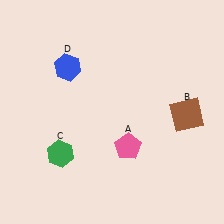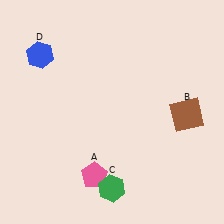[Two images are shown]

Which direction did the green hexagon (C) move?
The green hexagon (C) moved right.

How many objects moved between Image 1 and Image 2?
3 objects moved between the two images.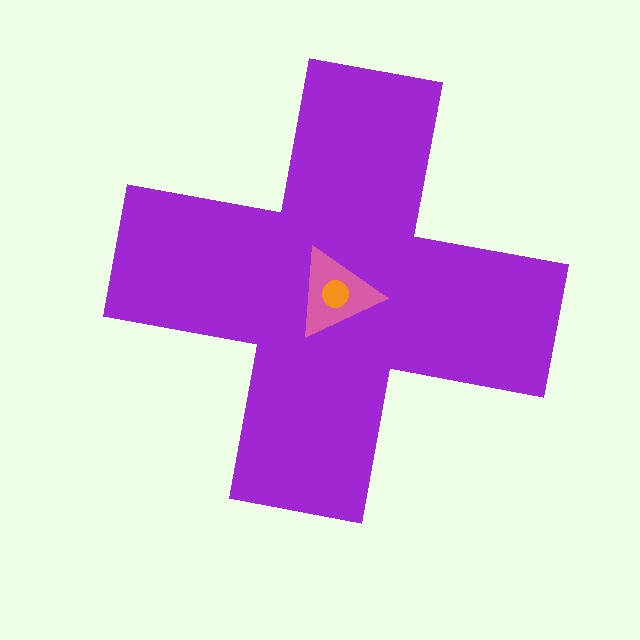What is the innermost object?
The orange circle.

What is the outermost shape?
The purple cross.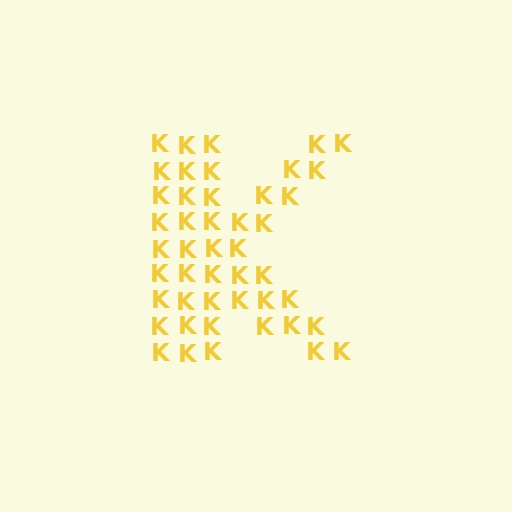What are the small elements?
The small elements are letter K's.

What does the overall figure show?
The overall figure shows the letter K.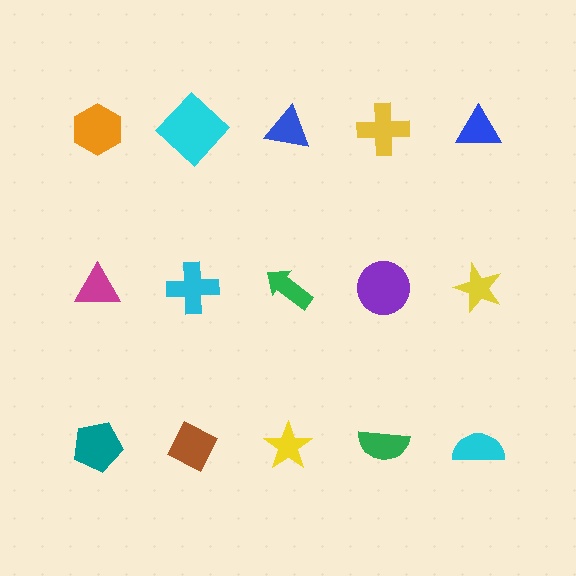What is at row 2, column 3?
A green arrow.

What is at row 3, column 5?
A cyan semicircle.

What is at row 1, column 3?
A blue triangle.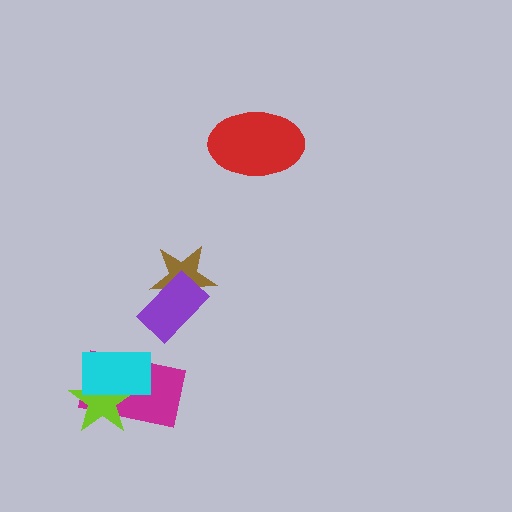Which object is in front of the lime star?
The cyan rectangle is in front of the lime star.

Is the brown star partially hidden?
Yes, it is partially covered by another shape.